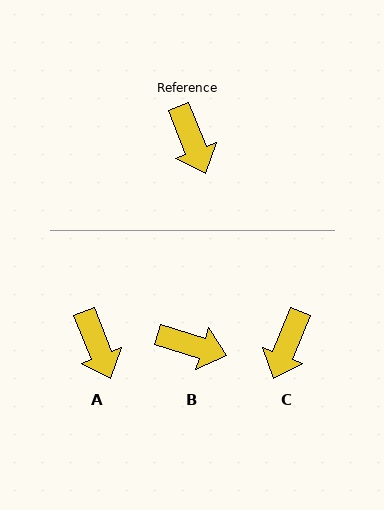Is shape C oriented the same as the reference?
No, it is off by about 43 degrees.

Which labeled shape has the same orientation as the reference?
A.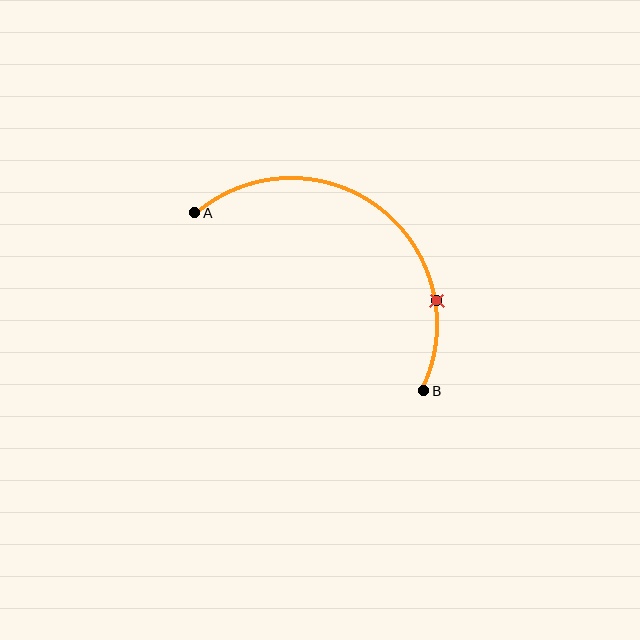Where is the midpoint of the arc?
The arc midpoint is the point on the curve farthest from the straight line joining A and B. It sits above and to the right of that line.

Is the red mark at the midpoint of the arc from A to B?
No. The red mark lies on the arc but is closer to endpoint B. The arc midpoint would be at the point on the curve equidistant along the arc from both A and B.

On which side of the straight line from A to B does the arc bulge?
The arc bulges above and to the right of the straight line connecting A and B.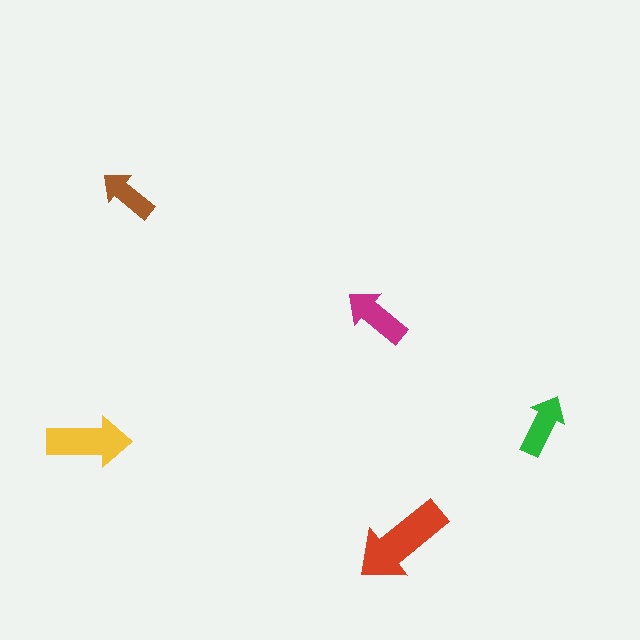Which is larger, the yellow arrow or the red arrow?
The red one.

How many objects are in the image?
There are 5 objects in the image.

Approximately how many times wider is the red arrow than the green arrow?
About 1.5 times wider.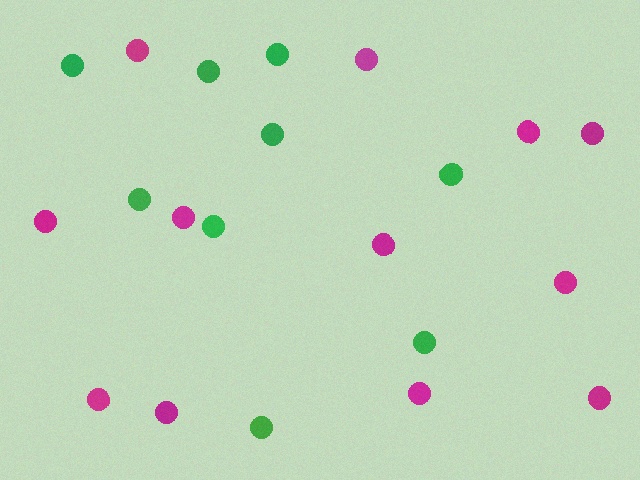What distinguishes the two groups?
There are 2 groups: one group of green circles (9) and one group of magenta circles (12).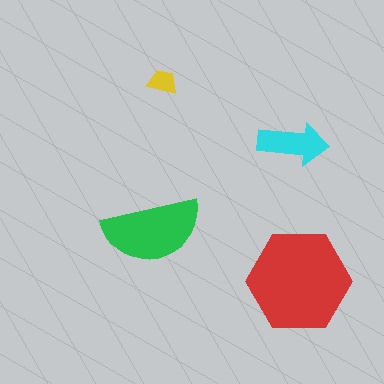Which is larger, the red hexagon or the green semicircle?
The red hexagon.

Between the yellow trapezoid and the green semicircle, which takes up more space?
The green semicircle.